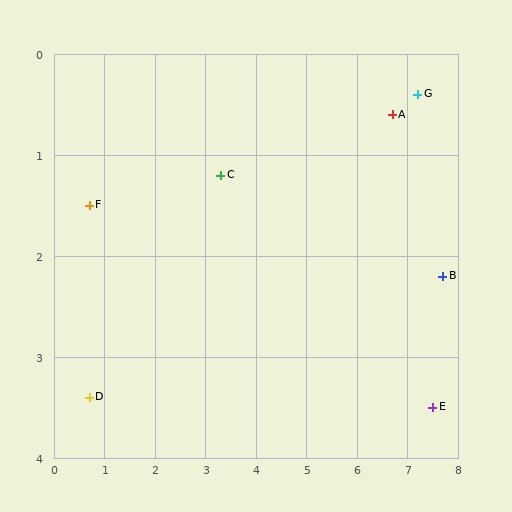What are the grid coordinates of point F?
Point F is at approximately (0.7, 1.5).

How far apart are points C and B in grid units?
Points C and B are about 4.5 grid units apart.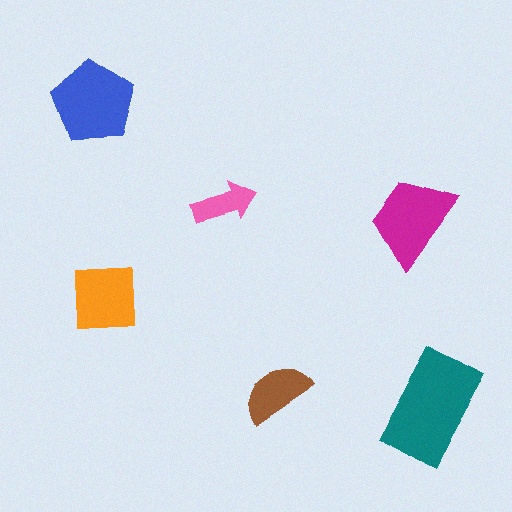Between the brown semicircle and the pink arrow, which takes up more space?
The brown semicircle.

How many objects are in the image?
There are 6 objects in the image.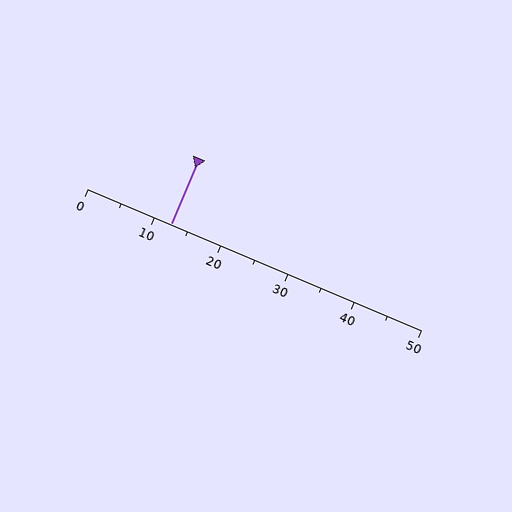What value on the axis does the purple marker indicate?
The marker indicates approximately 12.5.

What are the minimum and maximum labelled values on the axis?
The axis runs from 0 to 50.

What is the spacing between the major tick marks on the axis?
The major ticks are spaced 10 apart.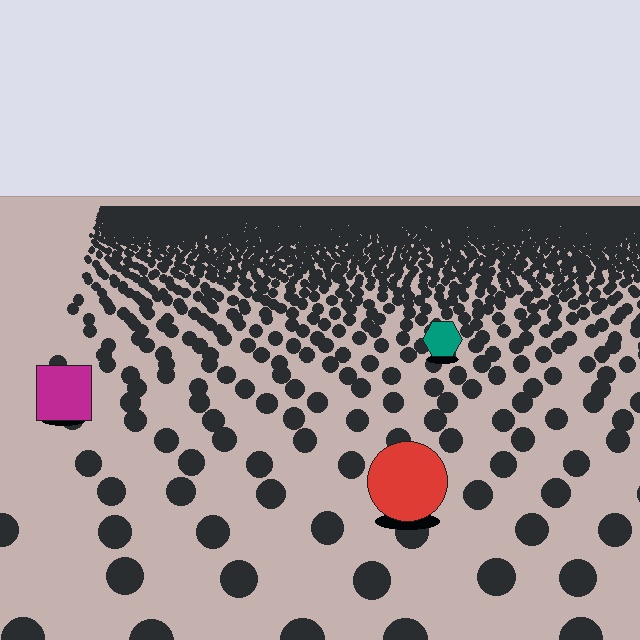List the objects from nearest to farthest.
From nearest to farthest: the red circle, the magenta square, the teal hexagon.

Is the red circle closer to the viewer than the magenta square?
Yes. The red circle is closer — you can tell from the texture gradient: the ground texture is coarser near it.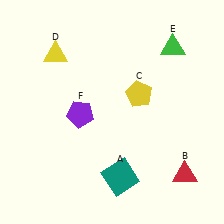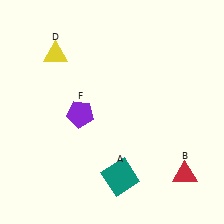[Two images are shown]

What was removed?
The green triangle (E), the yellow pentagon (C) were removed in Image 2.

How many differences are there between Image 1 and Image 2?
There are 2 differences between the two images.